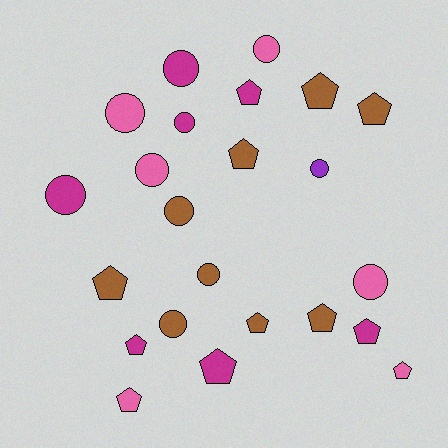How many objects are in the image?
There are 23 objects.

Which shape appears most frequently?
Pentagon, with 12 objects.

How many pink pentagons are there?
There are 2 pink pentagons.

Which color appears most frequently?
Brown, with 9 objects.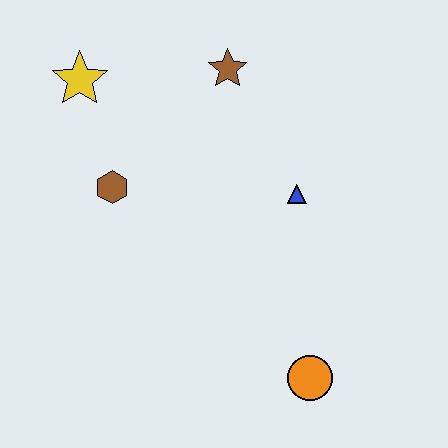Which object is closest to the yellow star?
The brown hexagon is closest to the yellow star.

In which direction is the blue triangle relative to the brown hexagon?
The blue triangle is to the right of the brown hexagon.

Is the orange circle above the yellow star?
No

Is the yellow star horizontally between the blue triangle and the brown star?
No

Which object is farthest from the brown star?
The orange circle is farthest from the brown star.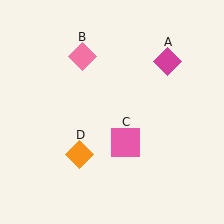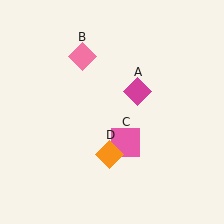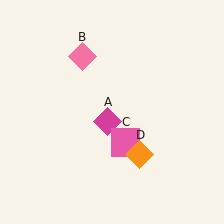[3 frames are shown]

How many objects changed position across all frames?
2 objects changed position: magenta diamond (object A), orange diamond (object D).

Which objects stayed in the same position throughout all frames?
Pink diamond (object B) and pink square (object C) remained stationary.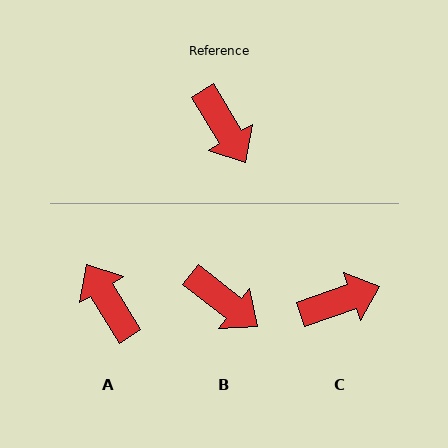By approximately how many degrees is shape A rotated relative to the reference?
Approximately 180 degrees clockwise.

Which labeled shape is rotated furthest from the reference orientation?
A, about 180 degrees away.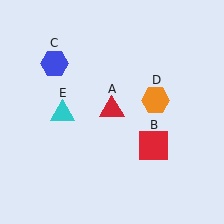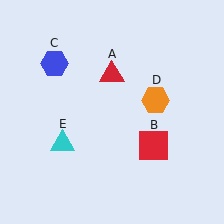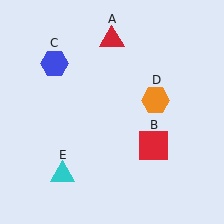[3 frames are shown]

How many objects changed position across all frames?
2 objects changed position: red triangle (object A), cyan triangle (object E).